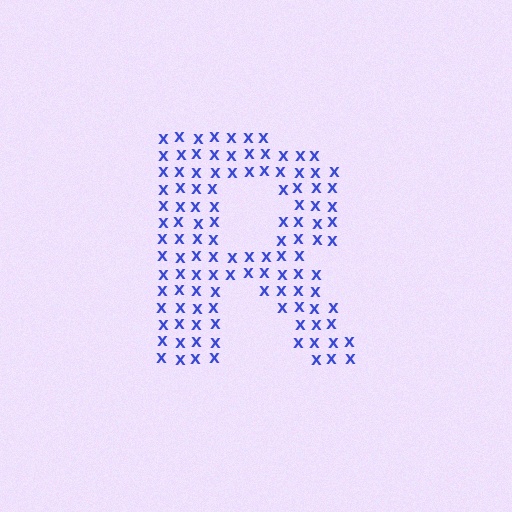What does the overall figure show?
The overall figure shows the letter R.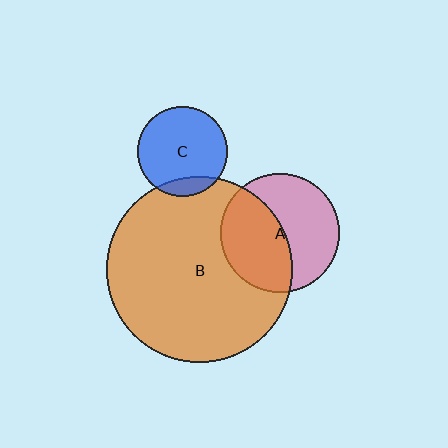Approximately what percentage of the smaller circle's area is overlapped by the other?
Approximately 10%.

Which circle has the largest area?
Circle B (orange).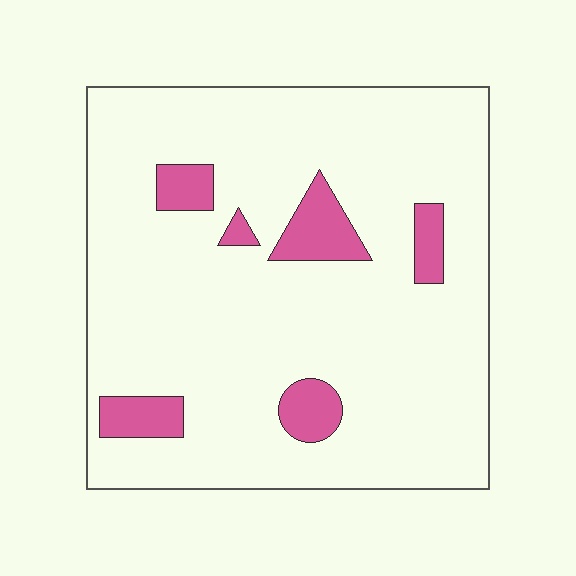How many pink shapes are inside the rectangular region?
6.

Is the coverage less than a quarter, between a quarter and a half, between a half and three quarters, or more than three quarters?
Less than a quarter.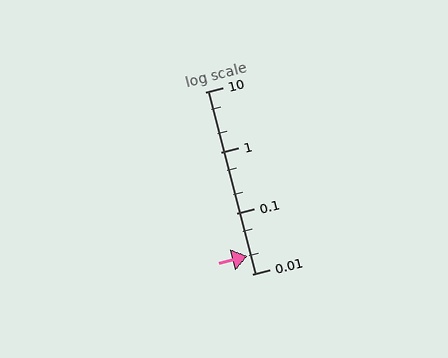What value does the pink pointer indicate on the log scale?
The pointer indicates approximately 0.02.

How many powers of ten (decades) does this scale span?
The scale spans 3 decades, from 0.01 to 10.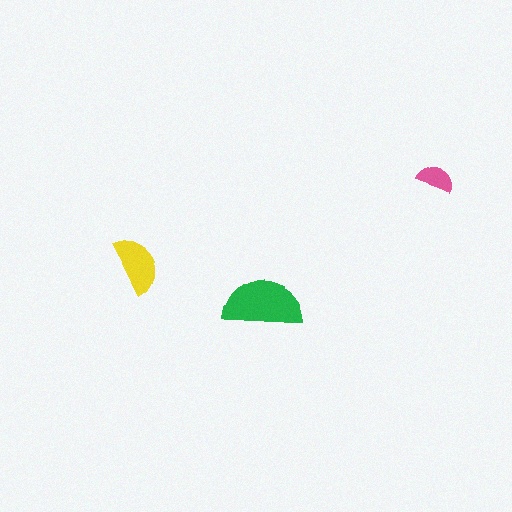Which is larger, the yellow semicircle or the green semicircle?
The green one.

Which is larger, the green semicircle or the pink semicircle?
The green one.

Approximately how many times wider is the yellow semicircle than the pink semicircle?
About 1.5 times wider.